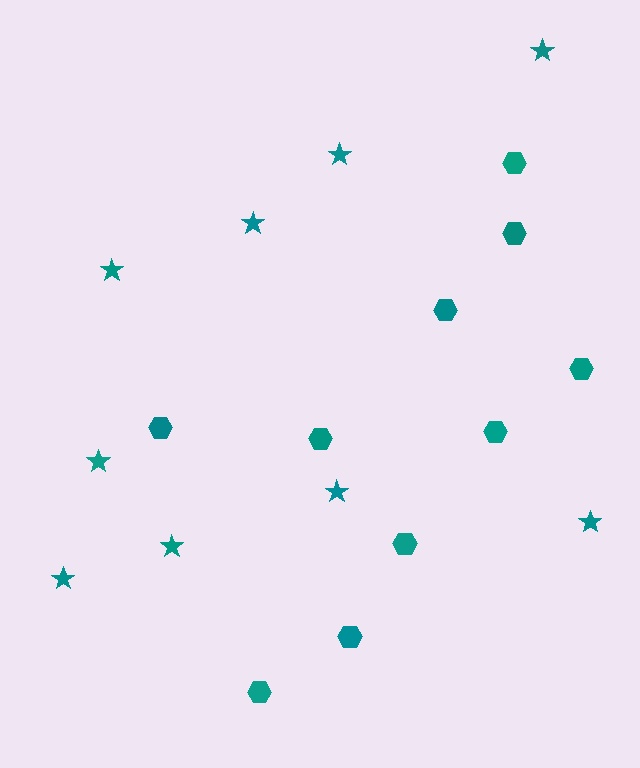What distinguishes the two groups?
There are 2 groups: one group of hexagons (10) and one group of stars (9).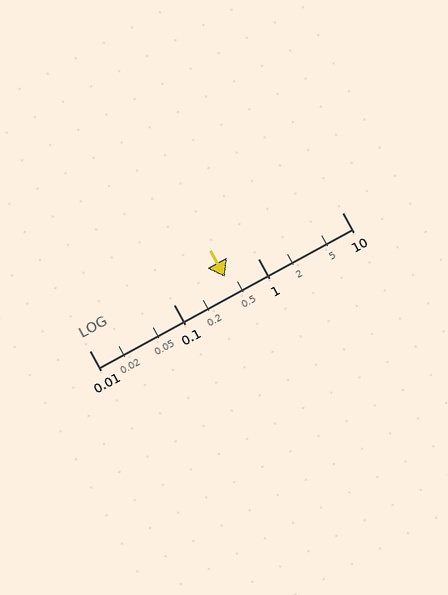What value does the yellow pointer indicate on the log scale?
The pointer indicates approximately 0.41.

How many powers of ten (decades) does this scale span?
The scale spans 3 decades, from 0.01 to 10.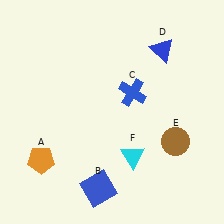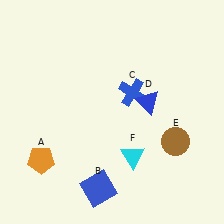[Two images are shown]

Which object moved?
The blue triangle (D) moved down.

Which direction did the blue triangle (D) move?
The blue triangle (D) moved down.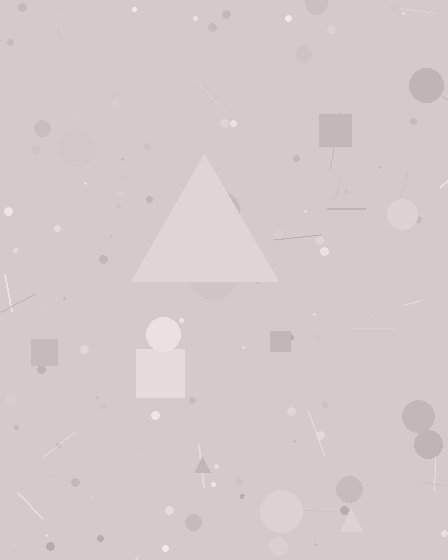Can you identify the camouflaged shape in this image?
The camouflaged shape is a triangle.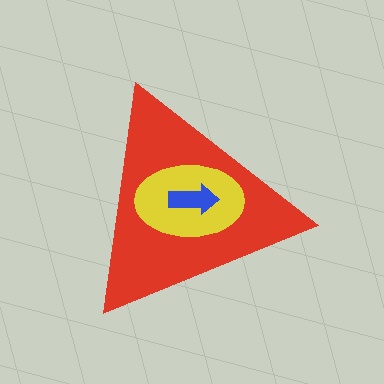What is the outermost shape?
The red triangle.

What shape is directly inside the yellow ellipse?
The blue arrow.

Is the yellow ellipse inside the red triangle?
Yes.